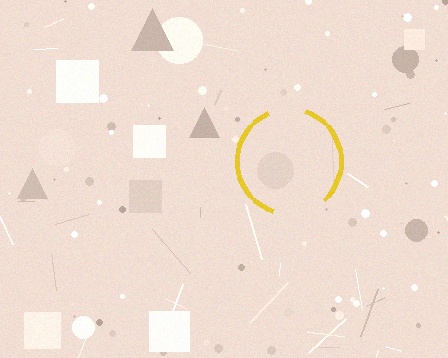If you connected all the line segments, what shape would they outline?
They would outline a circle.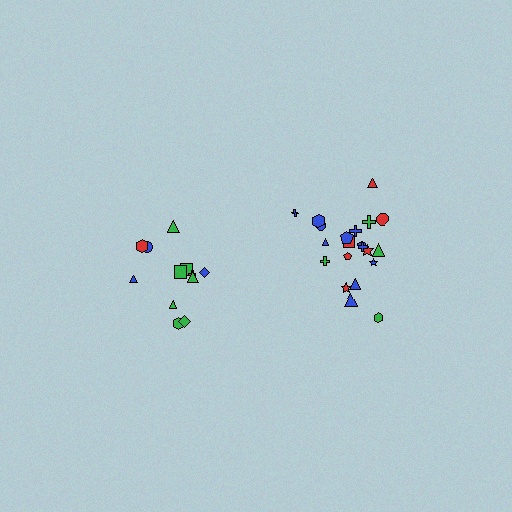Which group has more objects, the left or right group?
The right group.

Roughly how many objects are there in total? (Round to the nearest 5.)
Roughly 35 objects in total.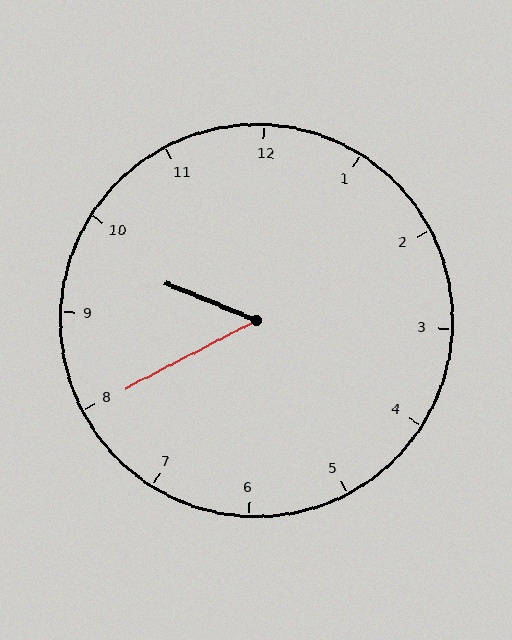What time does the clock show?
9:40.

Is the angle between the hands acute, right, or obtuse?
It is acute.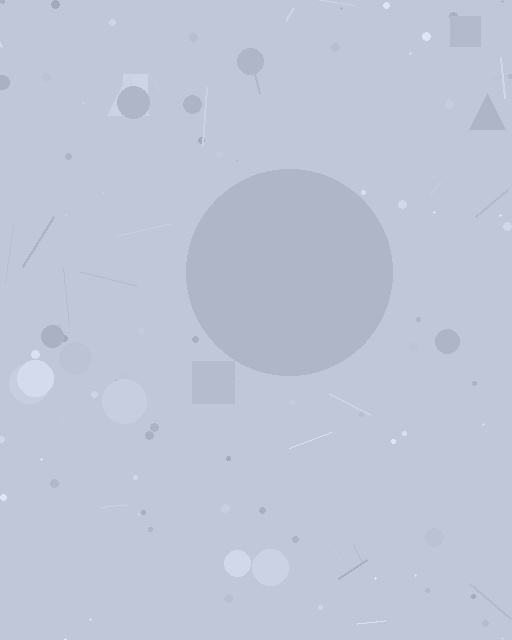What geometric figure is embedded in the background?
A circle is embedded in the background.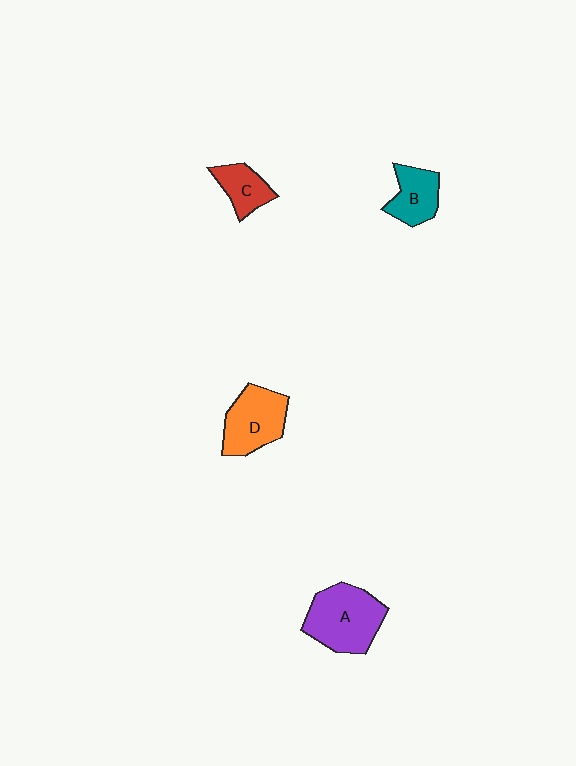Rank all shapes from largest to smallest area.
From largest to smallest: A (purple), D (orange), B (teal), C (red).